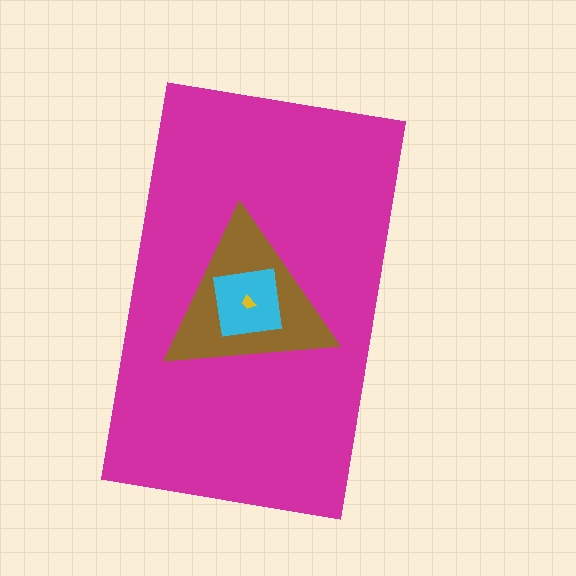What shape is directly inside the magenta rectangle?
The brown triangle.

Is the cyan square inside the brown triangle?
Yes.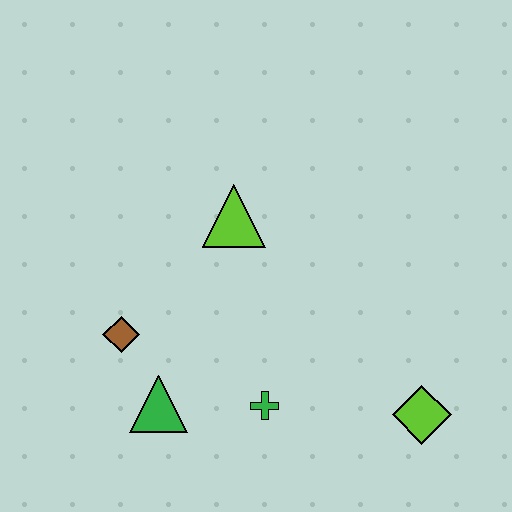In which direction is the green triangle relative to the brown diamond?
The green triangle is below the brown diamond.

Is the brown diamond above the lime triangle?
No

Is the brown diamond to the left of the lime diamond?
Yes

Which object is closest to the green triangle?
The brown diamond is closest to the green triangle.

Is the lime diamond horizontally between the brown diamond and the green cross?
No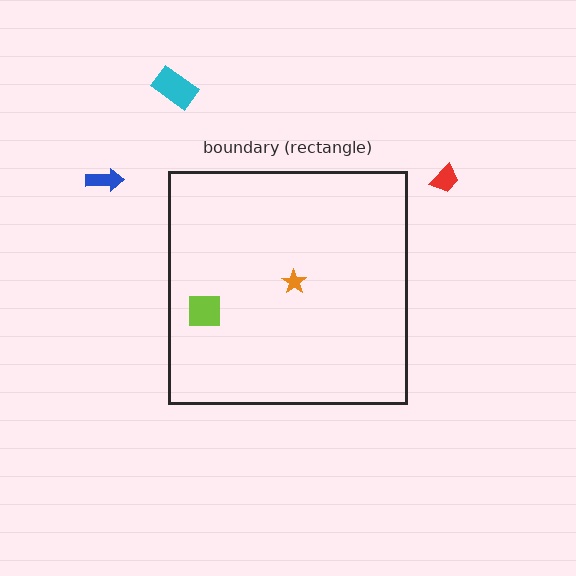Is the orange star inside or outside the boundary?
Inside.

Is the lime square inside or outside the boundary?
Inside.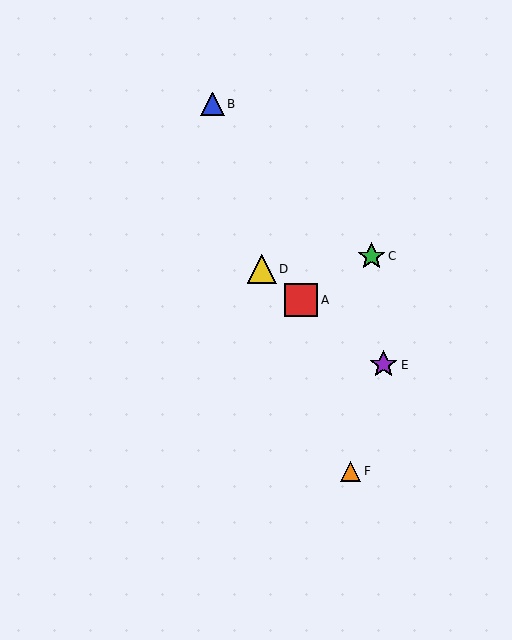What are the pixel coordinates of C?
Object C is at (372, 256).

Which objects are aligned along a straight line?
Objects A, D, E are aligned along a straight line.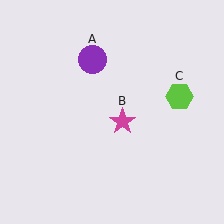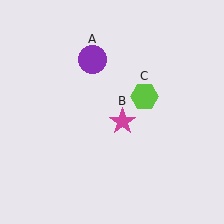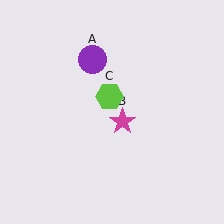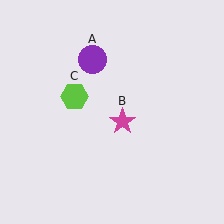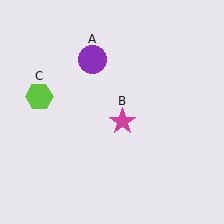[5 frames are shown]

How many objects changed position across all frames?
1 object changed position: lime hexagon (object C).